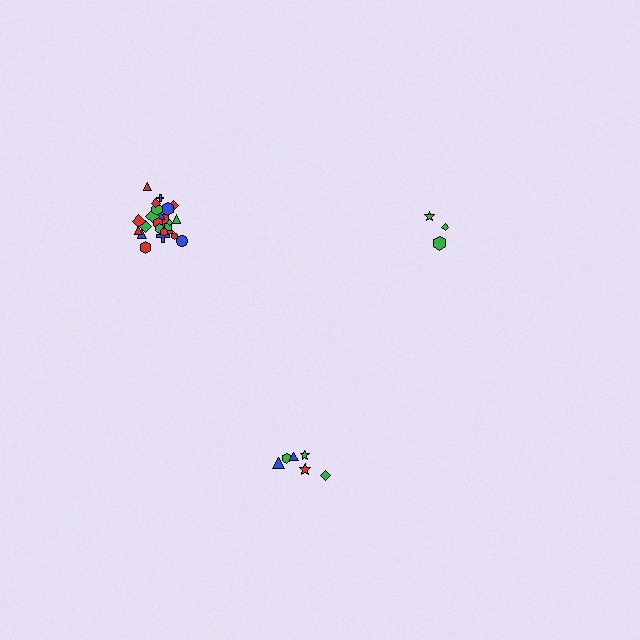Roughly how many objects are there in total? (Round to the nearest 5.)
Roughly 35 objects in total.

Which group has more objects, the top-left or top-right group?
The top-left group.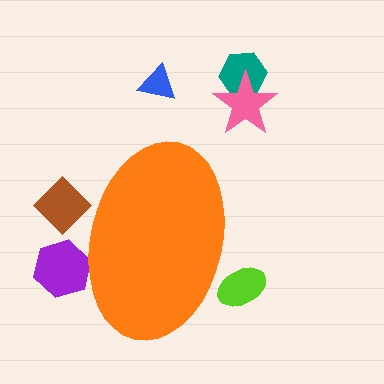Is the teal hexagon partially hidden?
No, the teal hexagon is fully visible.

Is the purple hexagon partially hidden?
Yes, the purple hexagon is partially hidden behind the orange ellipse.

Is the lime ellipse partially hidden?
Yes, the lime ellipse is partially hidden behind the orange ellipse.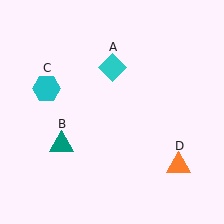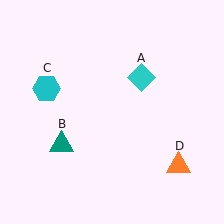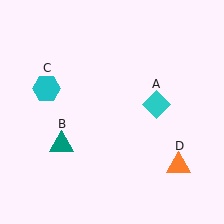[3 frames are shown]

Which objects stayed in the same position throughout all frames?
Teal triangle (object B) and cyan hexagon (object C) and orange triangle (object D) remained stationary.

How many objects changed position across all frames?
1 object changed position: cyan diamond (object A).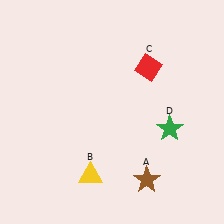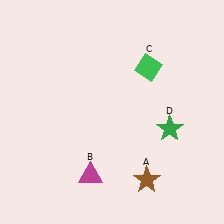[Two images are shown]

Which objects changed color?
B changed from yellow to magenta. C changed from red to green.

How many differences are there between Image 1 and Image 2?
There are 2 differences between the two images.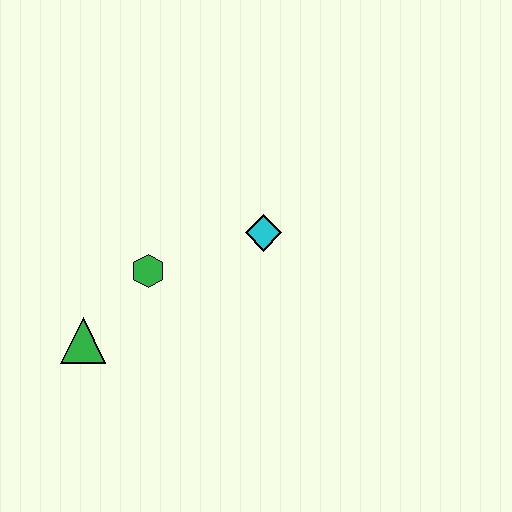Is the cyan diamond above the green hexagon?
Yes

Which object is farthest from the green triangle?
The cyan diamond is farthest from the green triangle.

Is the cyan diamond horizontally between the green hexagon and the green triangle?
No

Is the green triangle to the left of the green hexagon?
Yes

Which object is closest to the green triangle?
The green hexagon is closest to the green triangle.